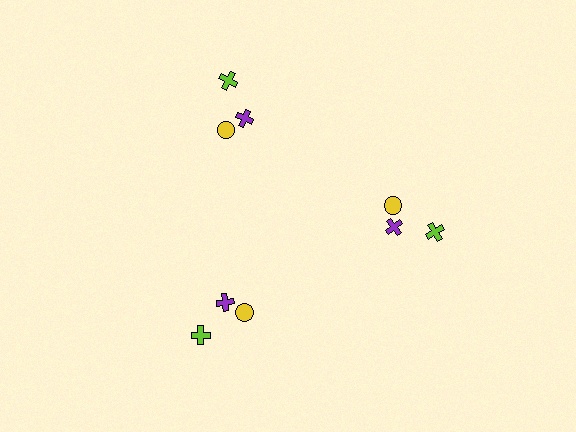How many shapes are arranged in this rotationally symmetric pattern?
There are 9 shapes, arranged in 3 groups of 3.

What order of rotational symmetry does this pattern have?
This pattern has 3-fold rotational symmetry.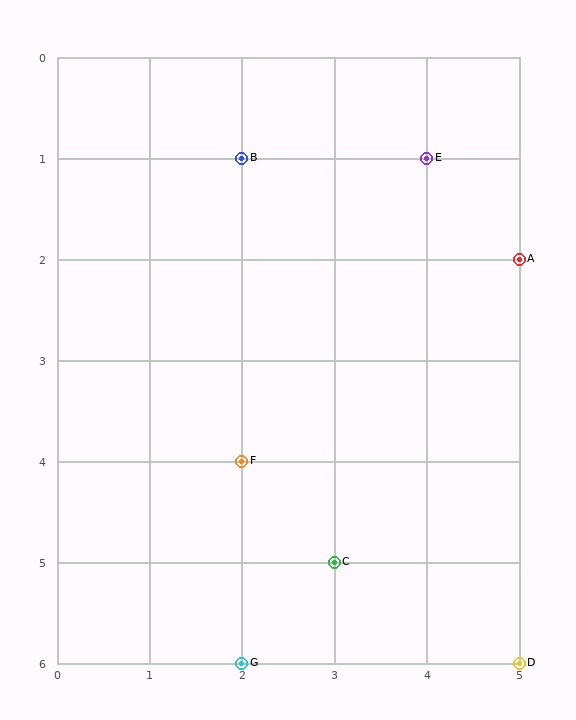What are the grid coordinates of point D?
Point D is at grid coordinates (5, 6).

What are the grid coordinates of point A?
Point A is at grid coordinates (5, 2).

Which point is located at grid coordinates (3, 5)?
Point C is at (3, 5).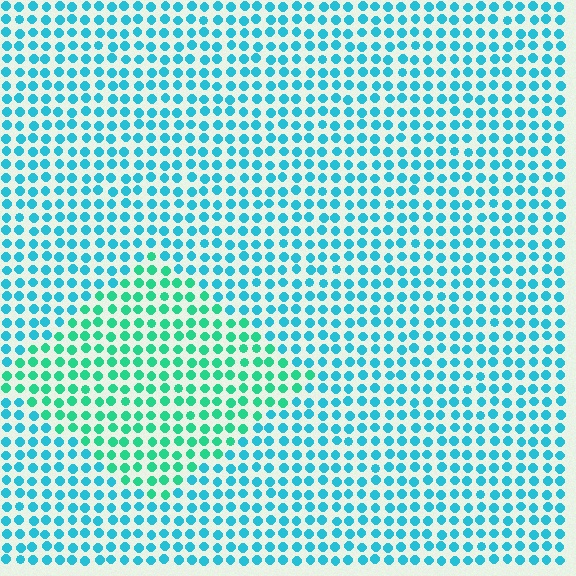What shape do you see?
I see a diamond.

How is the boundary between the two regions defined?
The boundary is defined purely by a slight shift in hue (about 33 degrees). Spacing, size, and orientation are identical on both sides.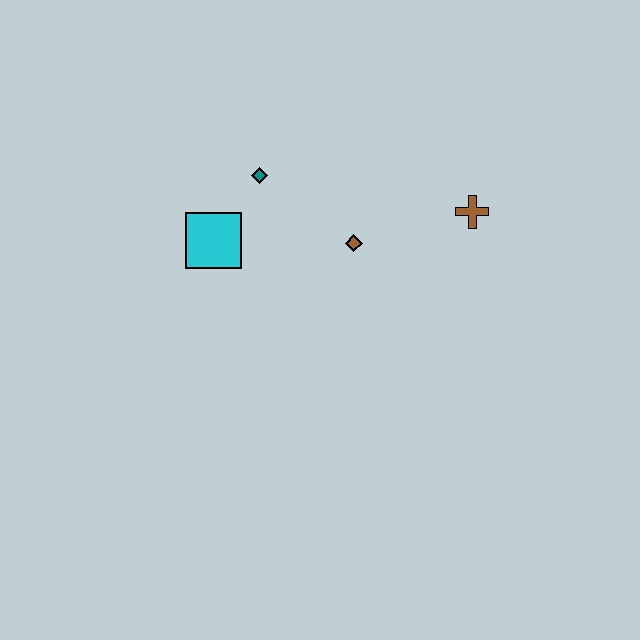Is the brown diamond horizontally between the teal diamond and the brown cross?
Yes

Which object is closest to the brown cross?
The brown diamond is closest to the brown cross.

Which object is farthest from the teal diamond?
The brown cross is farthest from the teal diamond.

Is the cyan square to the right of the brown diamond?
No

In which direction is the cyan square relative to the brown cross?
The cyan square is to the left of the brown cross.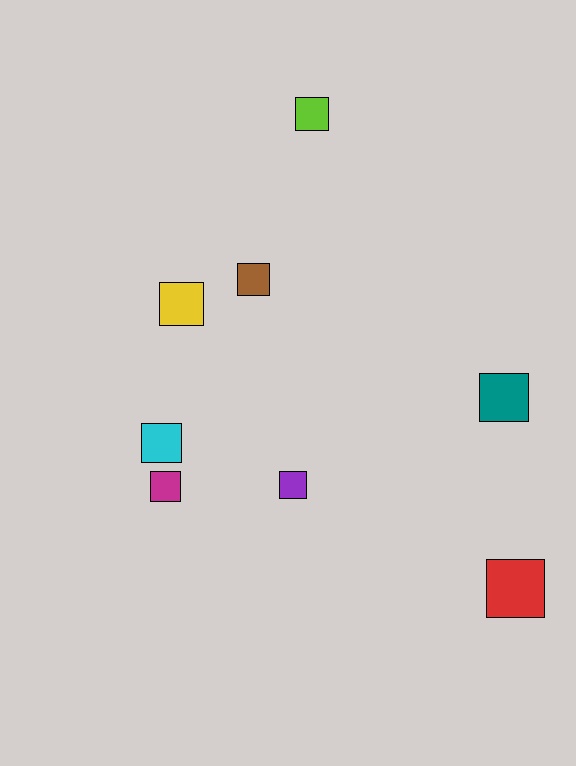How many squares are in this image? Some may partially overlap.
There are 8 squares.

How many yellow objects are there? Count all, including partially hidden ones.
There is 1 yellow object.